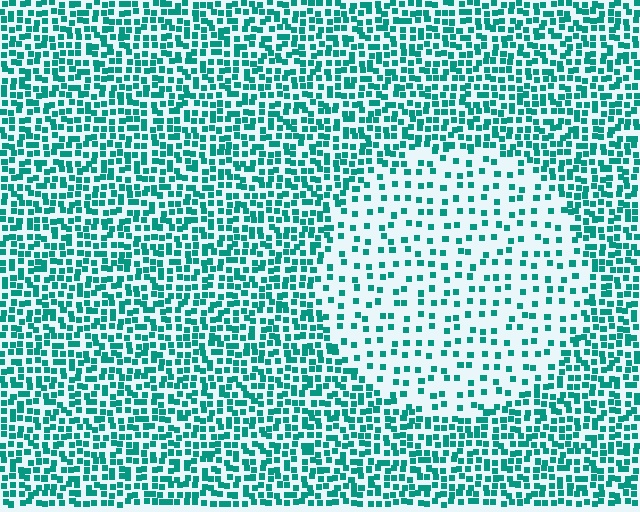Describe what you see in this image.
The image contains small teal elements arranged at two different densities. A circle-shaped region is visible where the elements are less densely packed than the surrounding area.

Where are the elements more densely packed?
The elements are more densely packed outside the circle boundary.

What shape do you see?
I see a circle.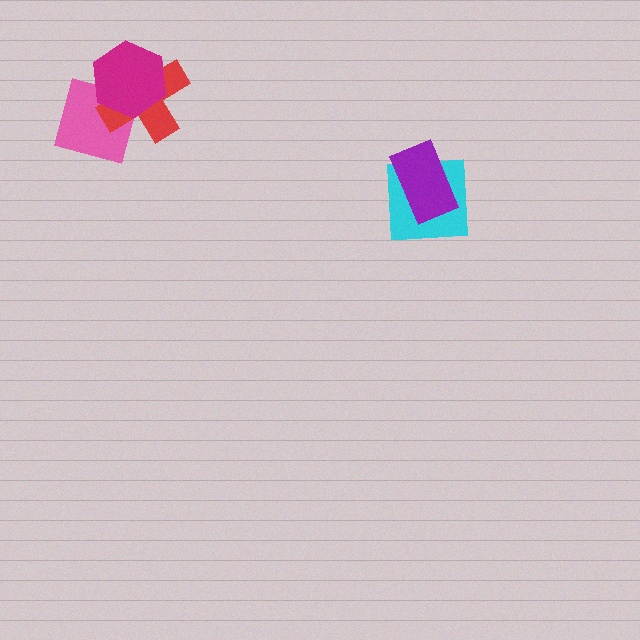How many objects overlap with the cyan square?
1 object overlaps with the cyan square.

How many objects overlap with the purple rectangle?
1 object overlaps with the purple rectangle.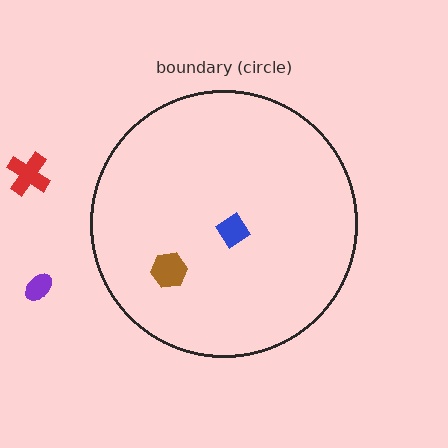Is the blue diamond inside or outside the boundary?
Inside.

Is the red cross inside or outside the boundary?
Outside.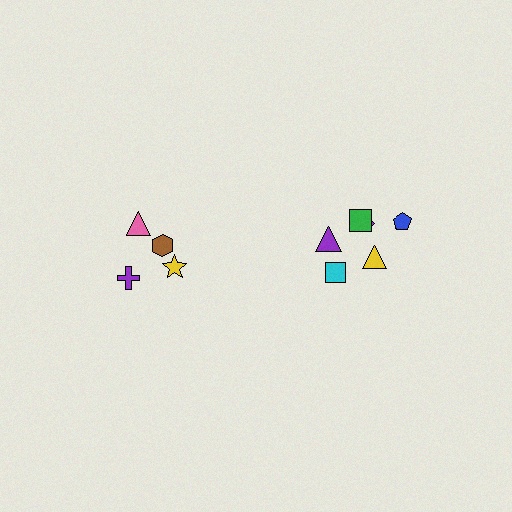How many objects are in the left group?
There are 4 objects.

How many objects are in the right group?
There are 6 objects.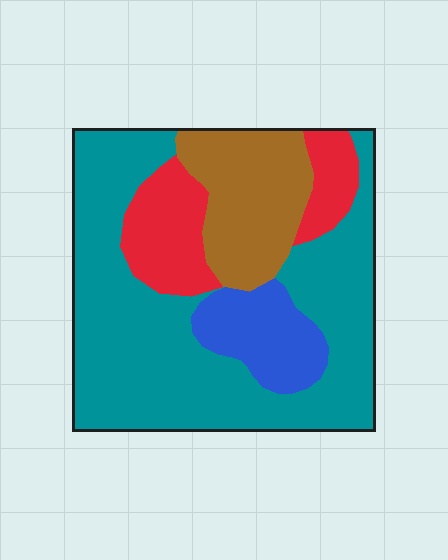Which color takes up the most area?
Teal, at roughly 55%.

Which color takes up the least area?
Blue, at roughly 10%.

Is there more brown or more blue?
Brown.